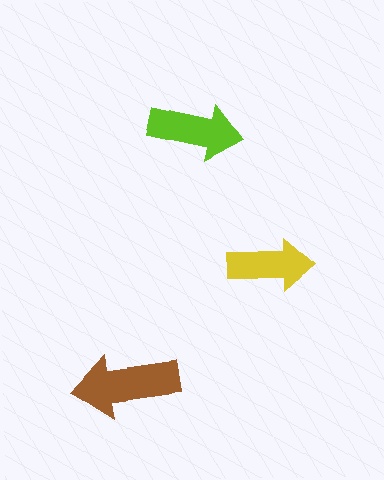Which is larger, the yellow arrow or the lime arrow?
The lime one.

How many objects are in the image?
There are 3 objects in the image.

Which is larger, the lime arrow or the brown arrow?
The brown one.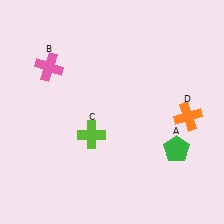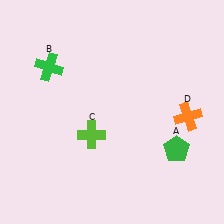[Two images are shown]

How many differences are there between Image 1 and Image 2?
There is 1 difference between the two images.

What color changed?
The cross (B) changed from pink in Image 1 to green in Image 2.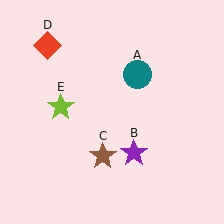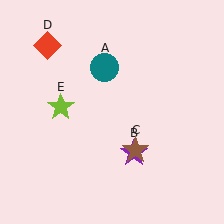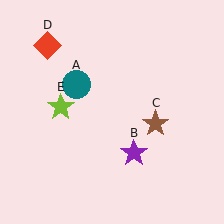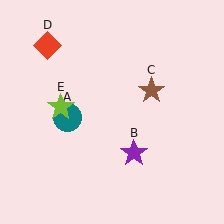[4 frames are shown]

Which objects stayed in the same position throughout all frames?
Purple star (object B) and red diamond (object D) and lime star (object E) remained stationary.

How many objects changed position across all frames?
2 objects changed position: teal circle (object A), brown star (object C).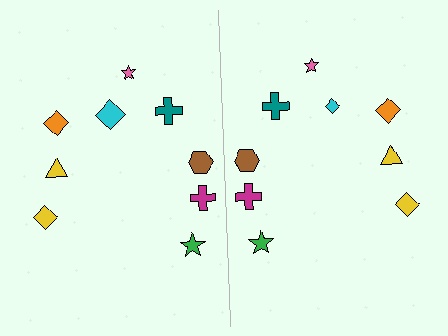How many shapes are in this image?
There are 18 shapes in this image.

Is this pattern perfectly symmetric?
No, the pattern is not perfectly symmetric. The cyan diamond on the right side has a different size than its mirror counterpart.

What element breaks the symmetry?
The cyan diamond on the right side has a different size than its mirror counterpart.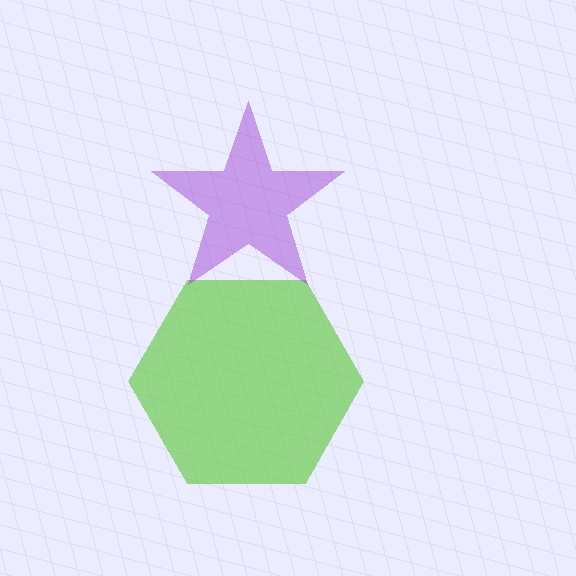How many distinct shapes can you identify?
There are 2 distinct shapes: a lime hexagon, a purple star.